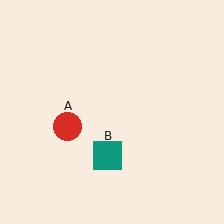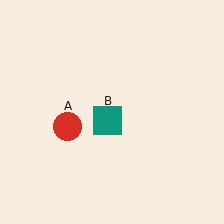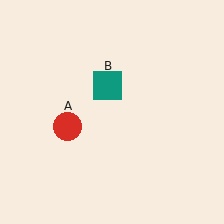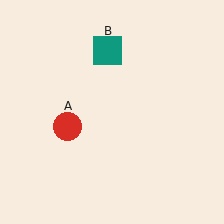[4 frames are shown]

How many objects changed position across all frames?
1 object changed position: teal square (object B).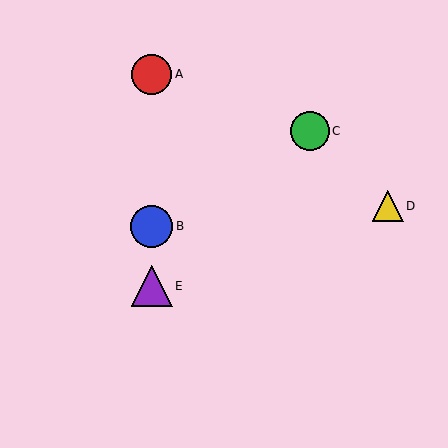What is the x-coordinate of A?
Object A is at x≈152.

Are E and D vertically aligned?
No, E is at x≈152 and D is at x≈388.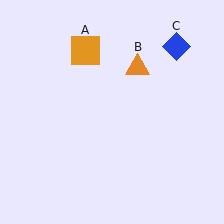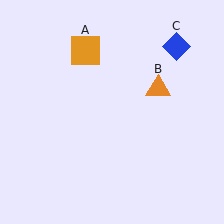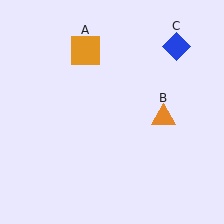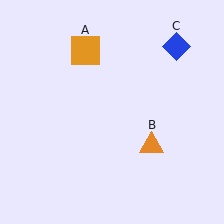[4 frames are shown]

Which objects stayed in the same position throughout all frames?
Orange square (object A) and blue diamond (object C) remained stationary.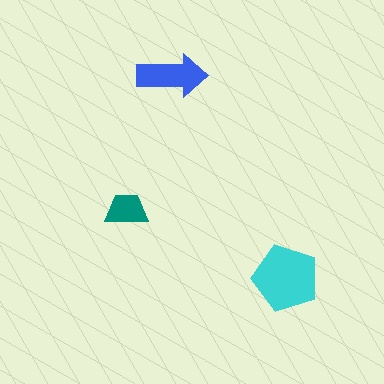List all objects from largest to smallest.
The cyan pentagon, the blue arrow, the teal trapezoid.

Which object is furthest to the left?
The teal trapezoid is leftmost.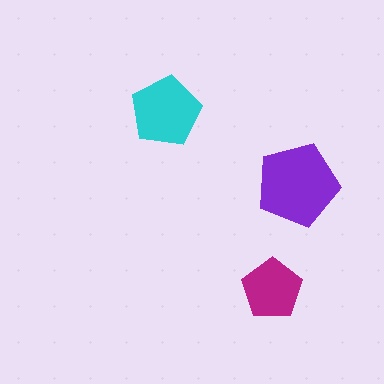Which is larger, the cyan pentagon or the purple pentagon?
The purple one.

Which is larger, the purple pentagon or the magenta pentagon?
The purple one.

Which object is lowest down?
The magenta pentagon is bottommost.